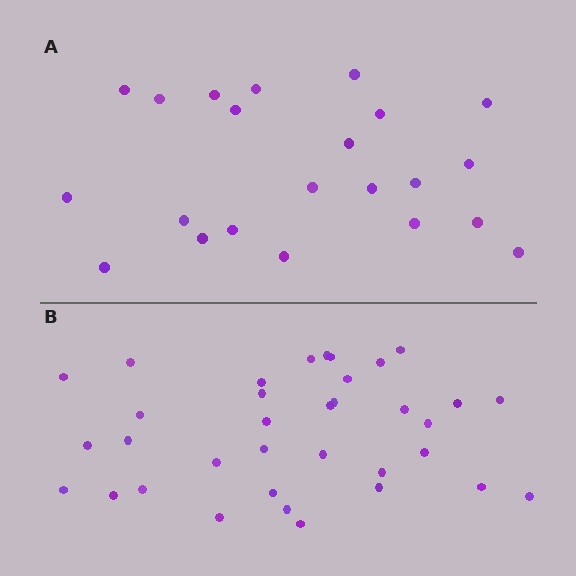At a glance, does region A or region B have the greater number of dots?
Region B (the bottom region) has more dots.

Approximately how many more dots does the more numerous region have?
Region B has approximately 15 more dots than region A.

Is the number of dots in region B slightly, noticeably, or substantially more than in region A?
Region B has substantially more. The ratio is roughly 1.6 to 1.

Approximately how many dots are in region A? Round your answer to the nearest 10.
About 20 dots. (The exact count is 22, which rounds to 20.)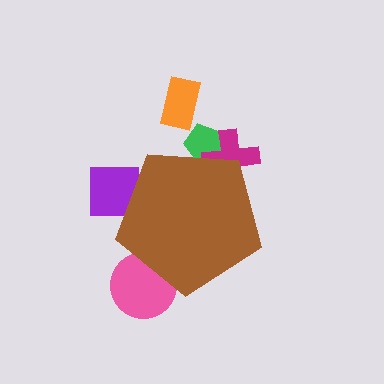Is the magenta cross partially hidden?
Yes, the magenta cross is partially hidden behind the brown pentagon.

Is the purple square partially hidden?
Yes, the purple square is partially hidden behind the brown pentagon.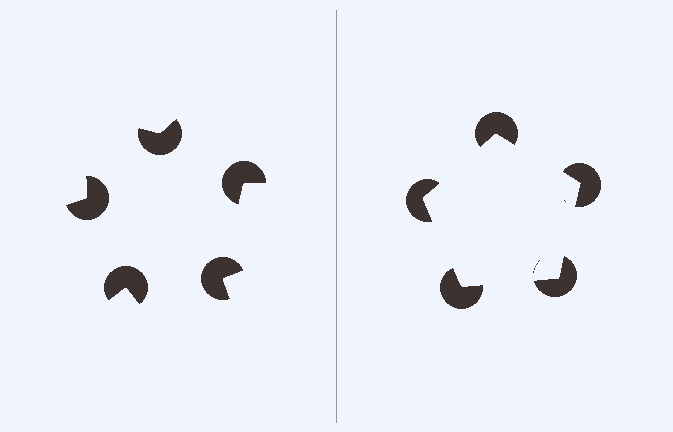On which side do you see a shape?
An illusory pentagon appears on the right side. On the left side the wedge cuts are rotated, so no coherent shape forms.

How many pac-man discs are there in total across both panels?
10 — 5 on each side.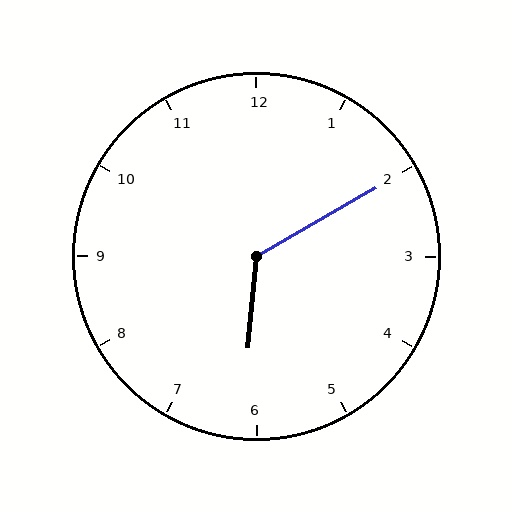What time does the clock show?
6:10.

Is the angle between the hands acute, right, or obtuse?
It is obtuse.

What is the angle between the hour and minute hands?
Approximately 125 degrees.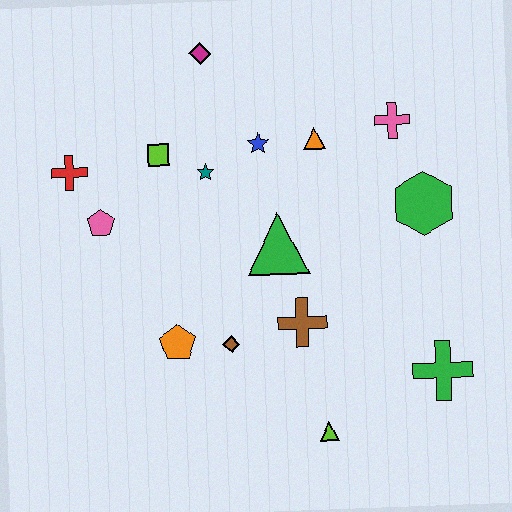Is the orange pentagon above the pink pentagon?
No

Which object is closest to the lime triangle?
The brown cross is closest to the lime triangle.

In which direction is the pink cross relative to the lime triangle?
The pink cross is above the lime triangle.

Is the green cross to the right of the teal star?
Yes